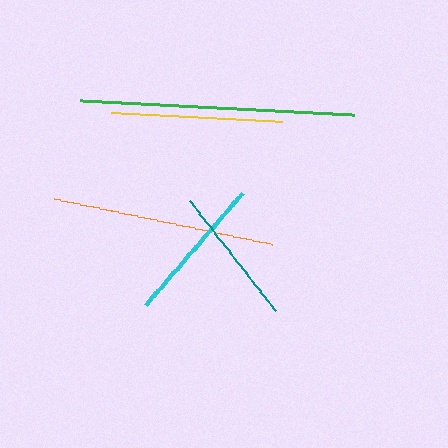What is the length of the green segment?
The green segment is approximately 274 pixels long.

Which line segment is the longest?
The green line is the longest at approximately 274 pixels.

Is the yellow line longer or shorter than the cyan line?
The yellow line is longer than the cyan line.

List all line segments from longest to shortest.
From longest to shortest: green, orange, yellow, cyan, teal.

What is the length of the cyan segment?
The cyan segment is approximately 148 pixels long.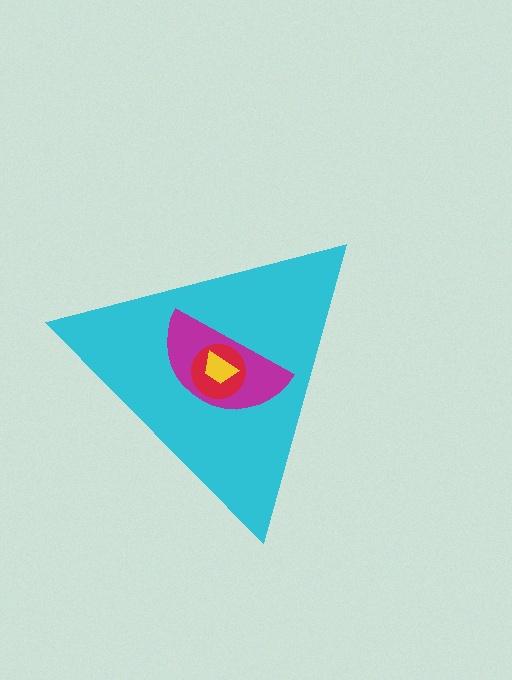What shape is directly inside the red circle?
The yellow trapezoid.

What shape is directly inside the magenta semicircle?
The red circle.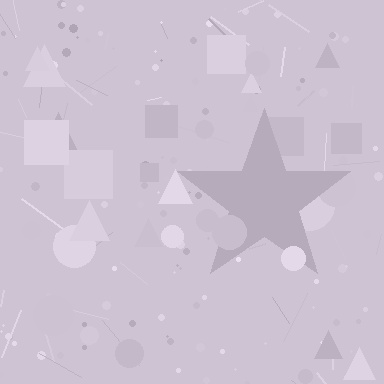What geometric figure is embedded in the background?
A star is embedded in the background.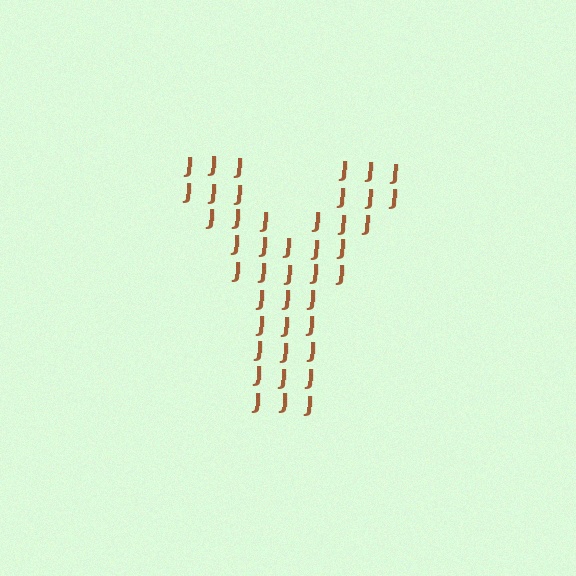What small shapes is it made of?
It is made of small letter J's.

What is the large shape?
The large shape is the letter Y.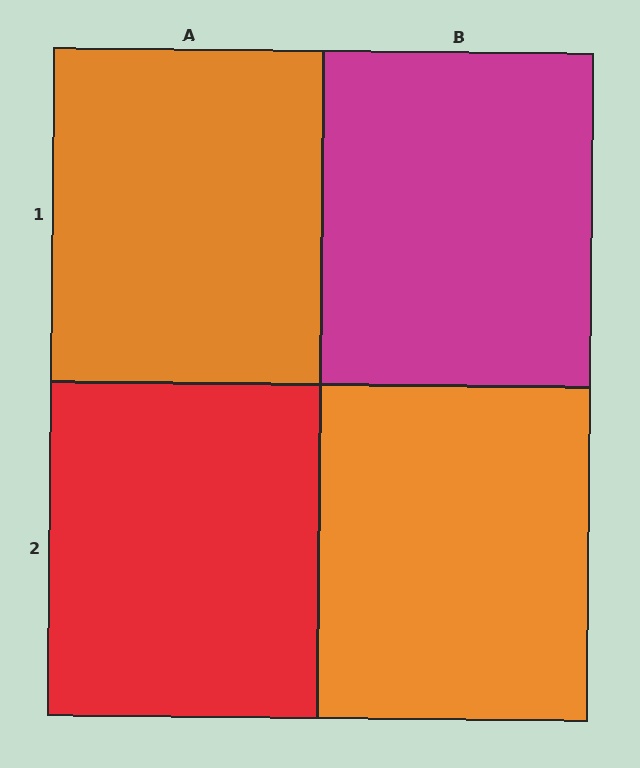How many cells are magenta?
1 cell is magenta.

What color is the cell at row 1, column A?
Orange.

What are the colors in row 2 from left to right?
Red, orange.